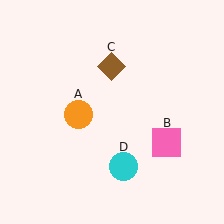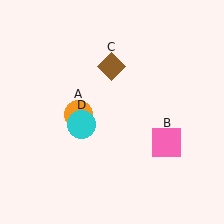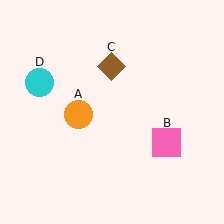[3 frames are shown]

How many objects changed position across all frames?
1 object changed position: cyan circle (object D).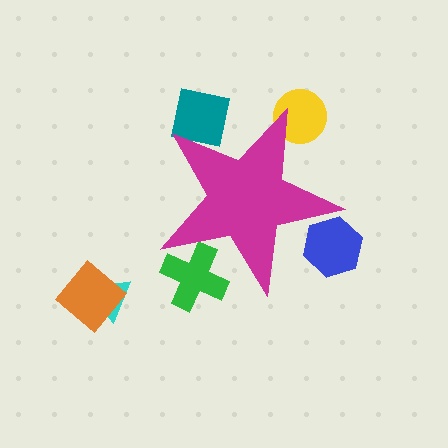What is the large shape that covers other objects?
A magenta star.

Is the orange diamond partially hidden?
No, the orange diamond is fully visible.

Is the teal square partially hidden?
Yes, the teal square is partially hidden behind the magenta star.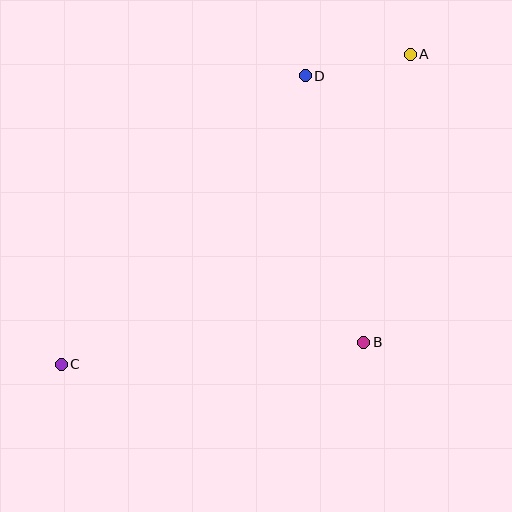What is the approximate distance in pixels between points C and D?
The distance between C and D is approximately 378 pixels.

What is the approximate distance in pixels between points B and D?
The distance between B and D is approximately 273 pixels.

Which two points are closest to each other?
Points A and D are closest to each other.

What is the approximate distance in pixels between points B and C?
The distance between B and C is approximately 304 pixels.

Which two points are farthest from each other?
Points A and C are farthest from each other.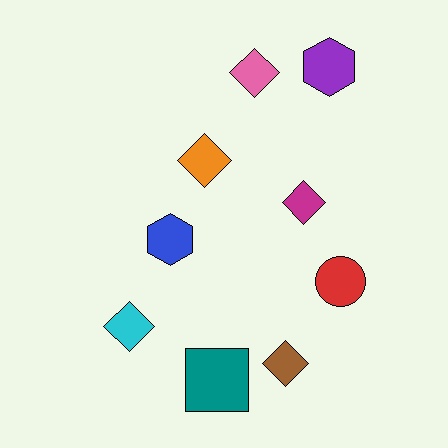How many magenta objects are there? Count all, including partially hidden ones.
There is 1 magenta object.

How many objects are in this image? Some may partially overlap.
There are 9 objects.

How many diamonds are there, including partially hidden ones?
There are 5 diamonds.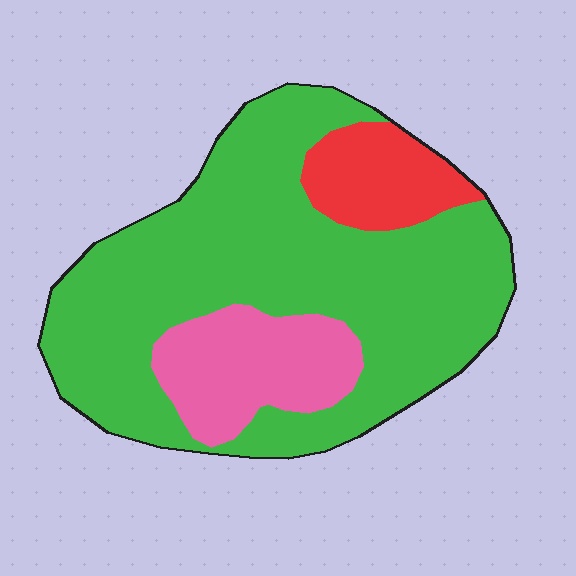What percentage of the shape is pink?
Pink takes up about one sixth (1/6) of the shape.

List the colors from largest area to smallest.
From largest to smallest: green, pink, red.